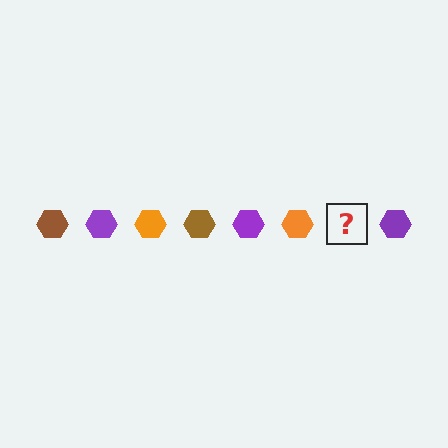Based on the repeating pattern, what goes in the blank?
The blank should be a brown hexagon.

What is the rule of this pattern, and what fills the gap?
The rule is that the pattern cycles through brown, purple, orange hexagons. The gap should be filled with a brown hexagon.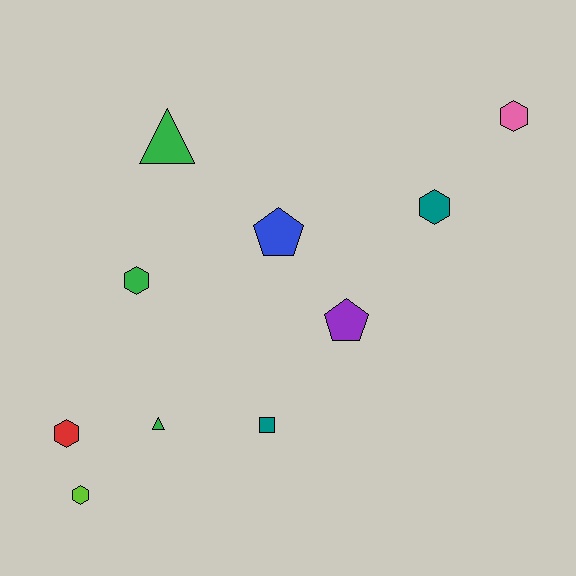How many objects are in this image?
There are 10 objects.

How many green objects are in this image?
There are 3 green objects.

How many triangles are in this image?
There are 2 triangles.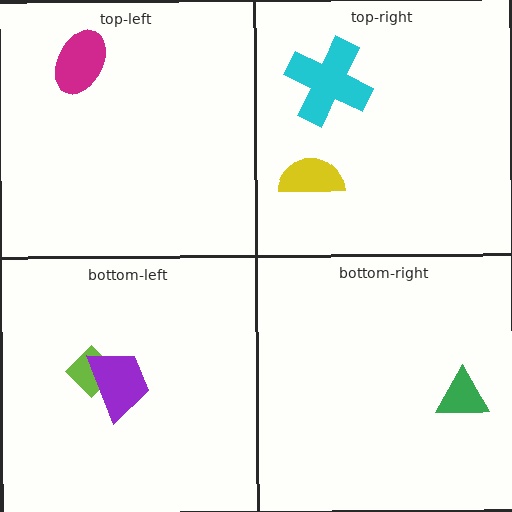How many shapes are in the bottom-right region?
1.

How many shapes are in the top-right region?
2.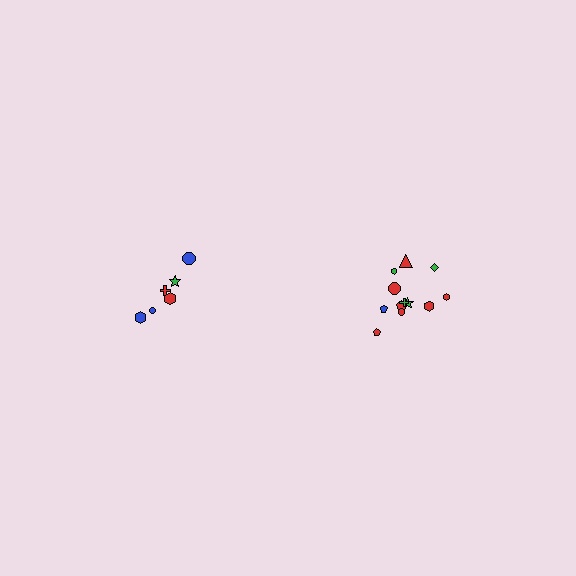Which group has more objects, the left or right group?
The right group.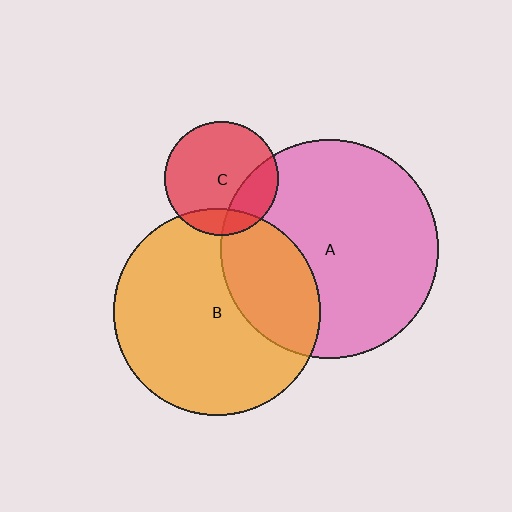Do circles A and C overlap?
Yes.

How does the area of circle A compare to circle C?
Approximately 3.7 times.